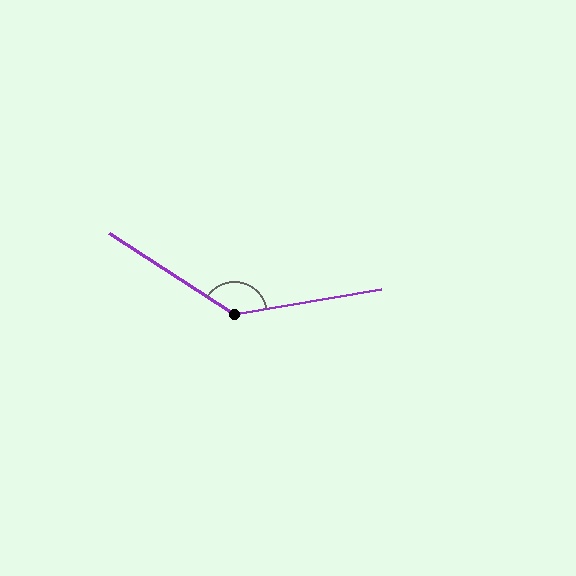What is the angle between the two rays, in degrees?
Approximately 137 degrees.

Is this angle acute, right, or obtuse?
It is obtuse.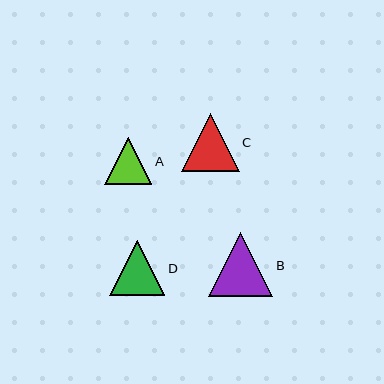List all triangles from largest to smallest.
From largest to smallest: B, C, D, A.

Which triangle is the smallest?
Triangle A is the smallest with a size of approximately 47 pixels.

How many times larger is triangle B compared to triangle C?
Triangle B is approximately 1.1 times the size of triangle C.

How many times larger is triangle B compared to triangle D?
Triangle B is approximately 1.2 times the size of triangle D.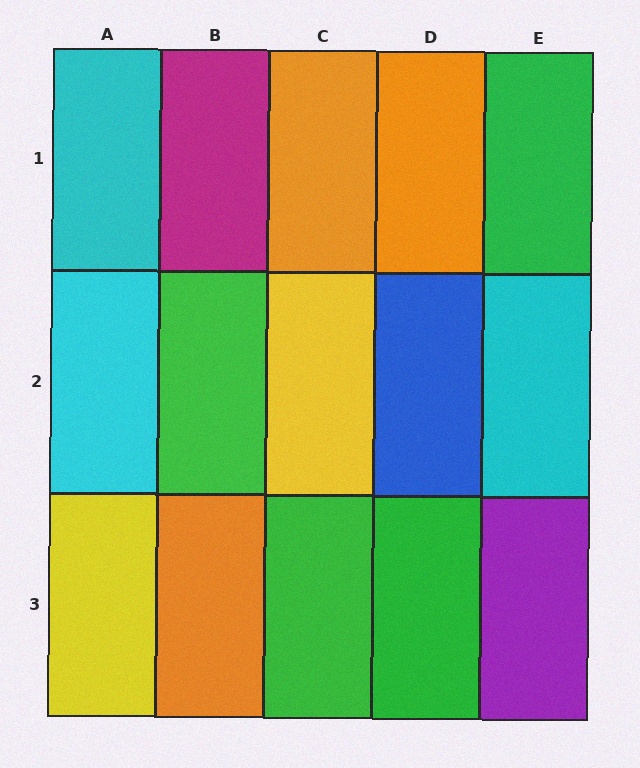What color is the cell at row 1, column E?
Green.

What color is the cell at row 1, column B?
Magenta.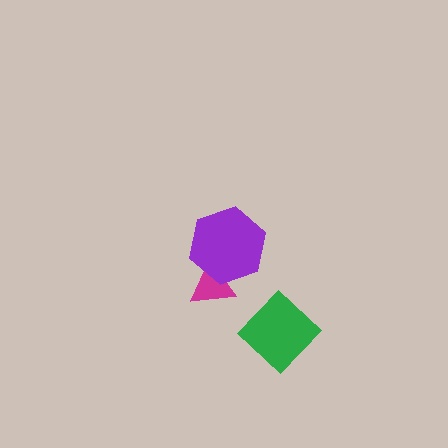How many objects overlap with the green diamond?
0 objects overlap with the green diamond.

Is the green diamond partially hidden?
No, no other shape covers it.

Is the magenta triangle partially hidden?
Yes, it is partially covered by another shape.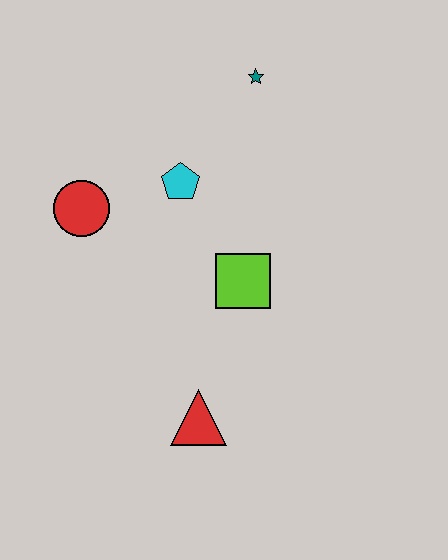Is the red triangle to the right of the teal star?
No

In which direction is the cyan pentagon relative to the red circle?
The cyan pentagon is to the right of the red circle.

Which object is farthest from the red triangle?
The teal star is farthest from the red triangle.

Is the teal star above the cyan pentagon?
Yes